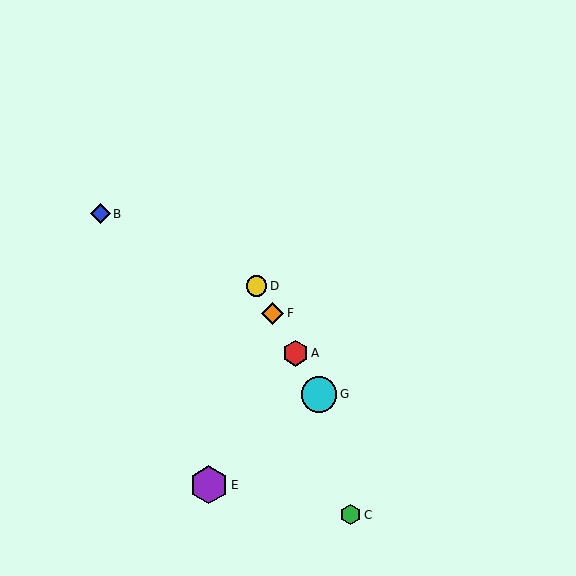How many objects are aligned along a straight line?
4 objects (A, D, F, G) are aligned along a straight line.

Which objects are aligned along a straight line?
Objects A, D, F, G are aligned along a straight line.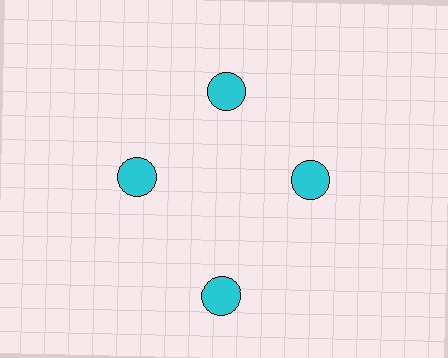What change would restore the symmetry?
The symmetry would be restored by moving it inward, back onto the ring so that all 4 circles sit at equal angles and equal distance from the center.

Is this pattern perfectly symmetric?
No. The 4 cyan circles are arranged in a ring, but one element near the 6 o'clock position is pushed outward from the center, breaking the 4-fold rotational symmetry.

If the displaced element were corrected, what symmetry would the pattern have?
It would have 4-fold rotational symmetry — the pattern would map onto itself every 90 degrees.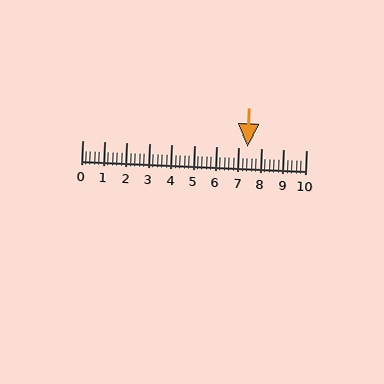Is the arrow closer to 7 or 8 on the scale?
The arrow is closer to 7.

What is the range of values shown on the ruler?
The ruler shows values from 0 to 10.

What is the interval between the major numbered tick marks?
The major tick marks are spaced 1 units apart.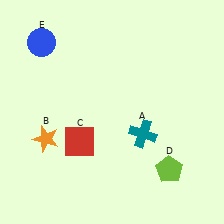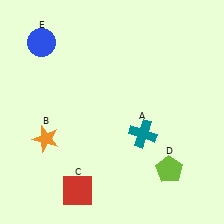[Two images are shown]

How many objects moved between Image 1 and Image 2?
1 object moved between the two images.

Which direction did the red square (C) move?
The red square (C) moved down.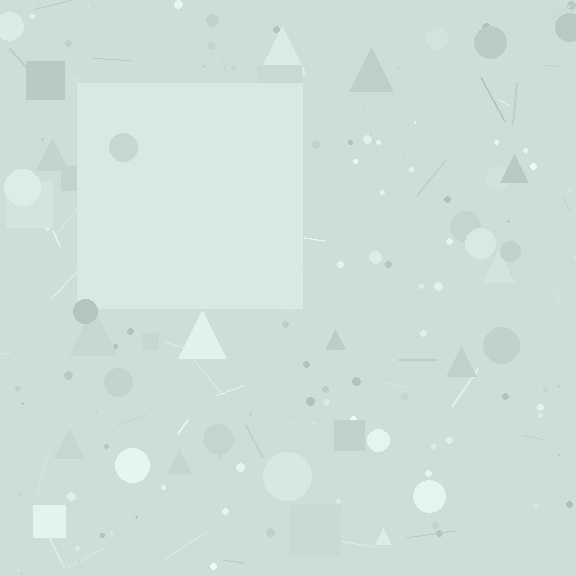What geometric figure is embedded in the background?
A square is embedded in the background.